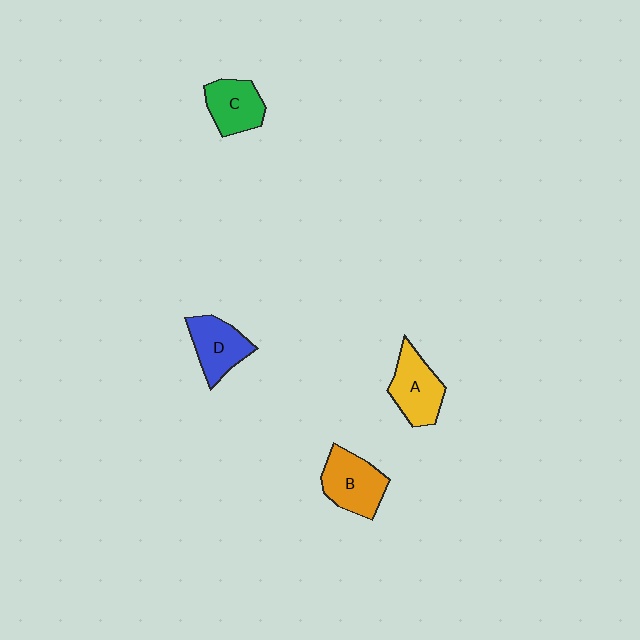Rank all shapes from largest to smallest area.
From largest to smallest: B (orange), A (yellow), D (blue), C (green).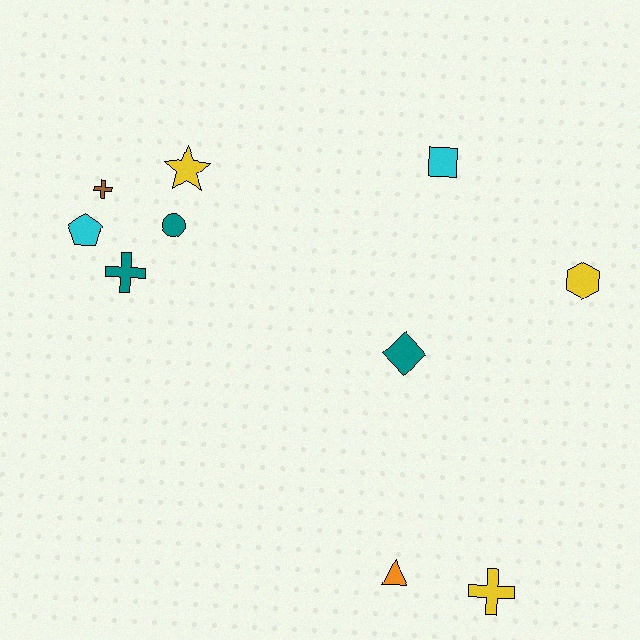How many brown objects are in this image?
There is 1 brown object.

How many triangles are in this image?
There is 1 triangle.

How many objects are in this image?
There are 10 objects.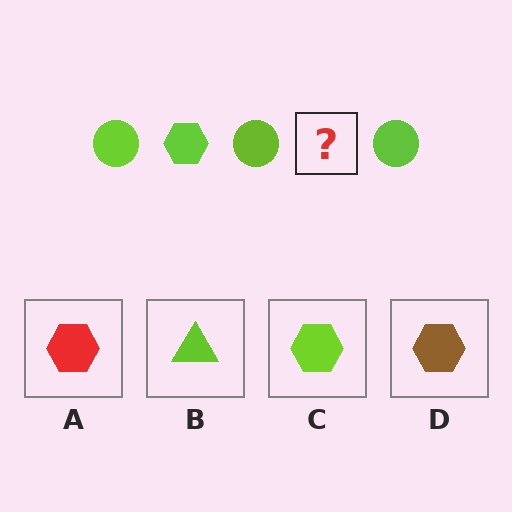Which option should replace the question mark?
Option C.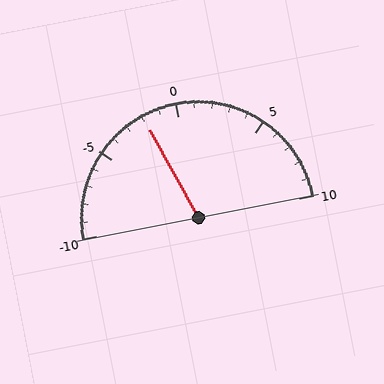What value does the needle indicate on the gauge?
The needle indicates approximately -2.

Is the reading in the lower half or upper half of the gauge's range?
The reading is in the lower half of the range (-10 to 10).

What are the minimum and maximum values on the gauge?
The gauge ranges from -10 to 10.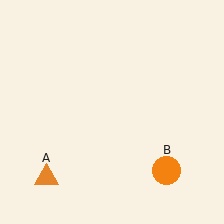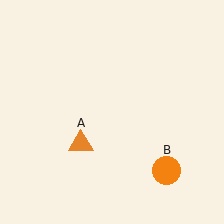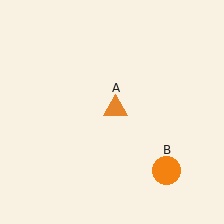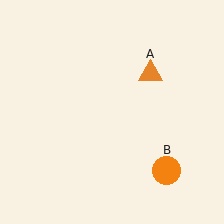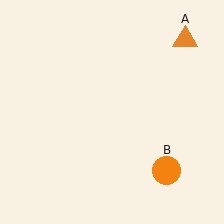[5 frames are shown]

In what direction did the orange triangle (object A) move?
The orange triangle (object A) moved up and to the right.